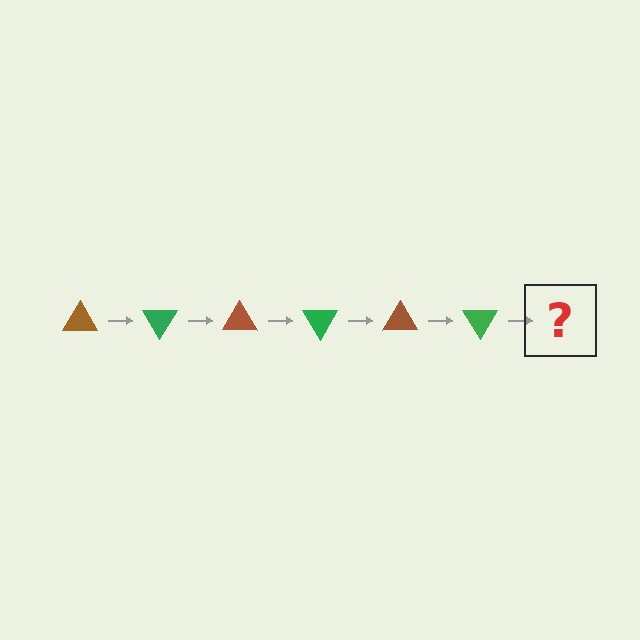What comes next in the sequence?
The next element should be a brown triangle, rotated 360 degrees from the start.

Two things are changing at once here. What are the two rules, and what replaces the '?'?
The two rules are that it rotates 60 degrees each step and the color cycles through brown and green. The '?' should be a brown triangle, rotated 360 degrees from the start.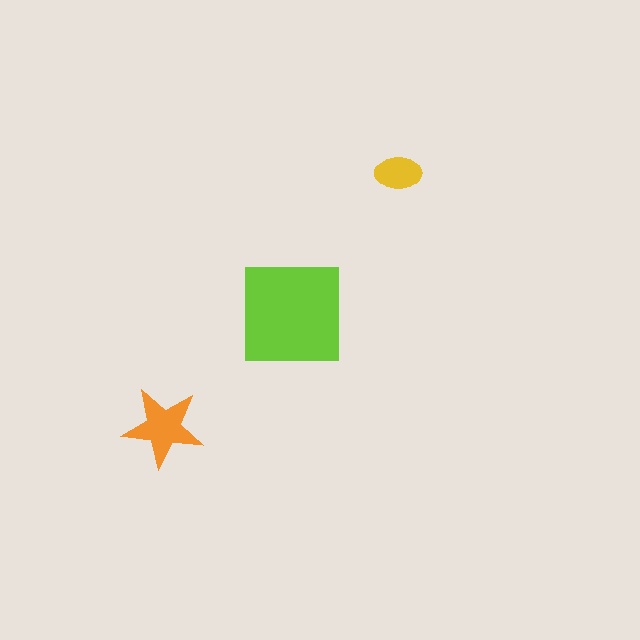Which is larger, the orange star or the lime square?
The lime square.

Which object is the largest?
The lime square.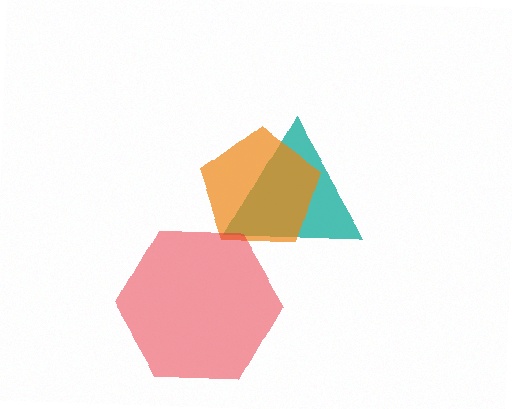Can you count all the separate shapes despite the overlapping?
Yes, there are 3 separate shapes.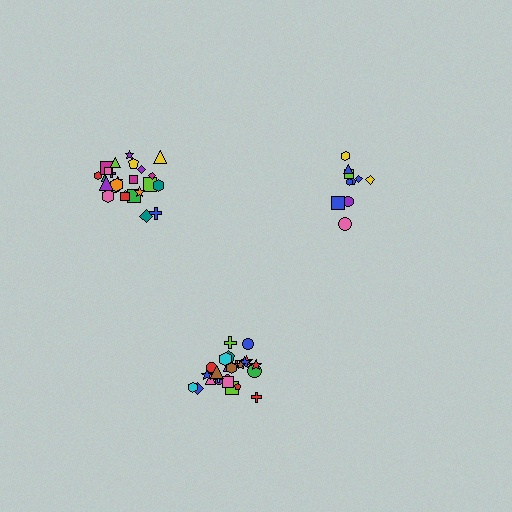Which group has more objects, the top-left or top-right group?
The top-left group.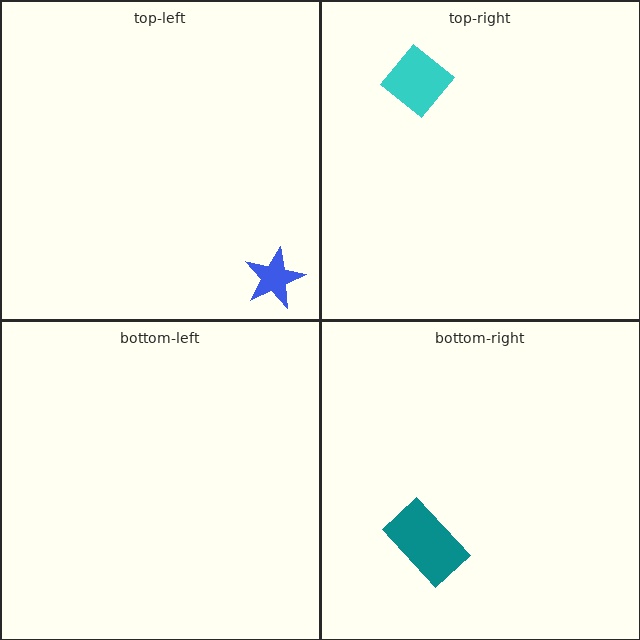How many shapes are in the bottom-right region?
1.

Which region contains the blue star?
The top-left region.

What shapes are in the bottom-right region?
The teal rectangle.